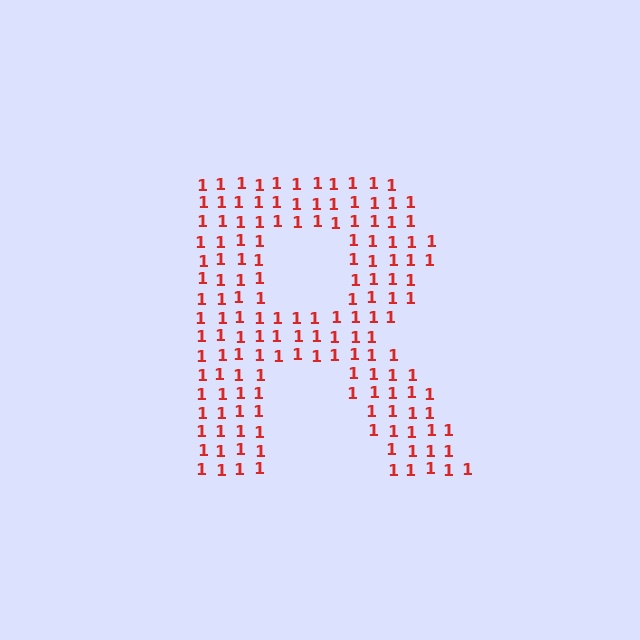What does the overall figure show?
The overall figure shows the letter R.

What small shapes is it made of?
It is made of small digit 1's.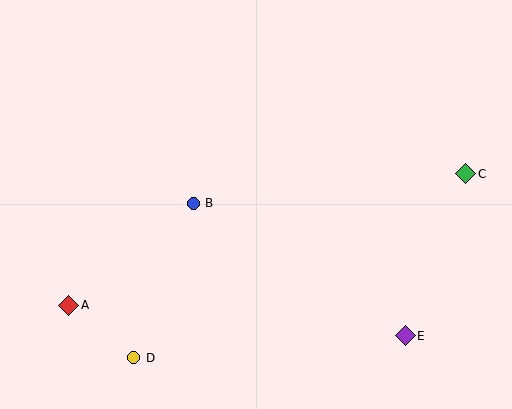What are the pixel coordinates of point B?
Point B is at (193, 203).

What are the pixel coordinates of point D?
Point D is at (134, 358).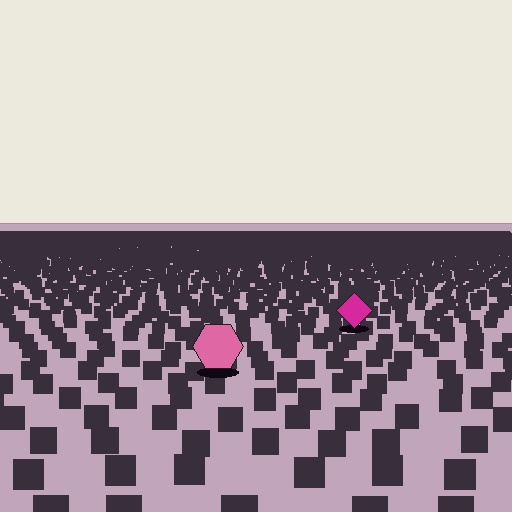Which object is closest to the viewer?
The pink hexagon is closest. The texture marks near it are larger and more spread out.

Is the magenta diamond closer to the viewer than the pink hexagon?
No. The pink hexagon is closer — you can tell from the texture gradient: the ground texture is coarser near it.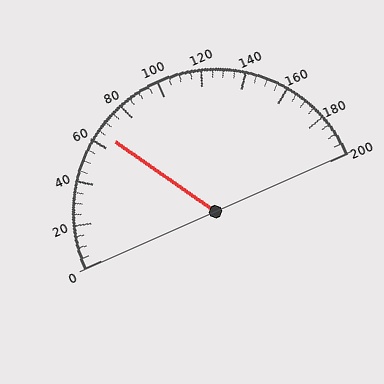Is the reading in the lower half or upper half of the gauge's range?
The reading is in the lower half of the range (0 to 200).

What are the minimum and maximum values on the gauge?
The gauge ranges from 0 to 200.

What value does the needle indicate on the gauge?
The needle indicates approximately 65.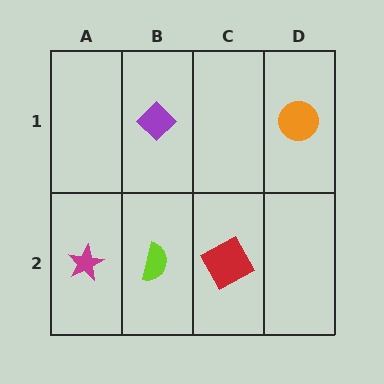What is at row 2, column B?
A lime semicircle.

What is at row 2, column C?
A red square.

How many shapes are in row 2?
3 shapes.